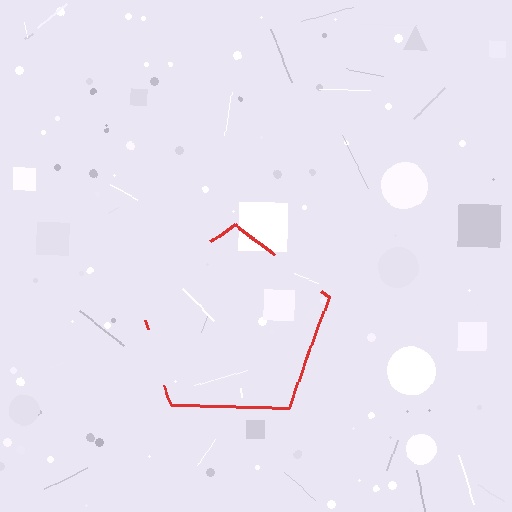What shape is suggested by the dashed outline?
The dashed outline suggests a pentagon.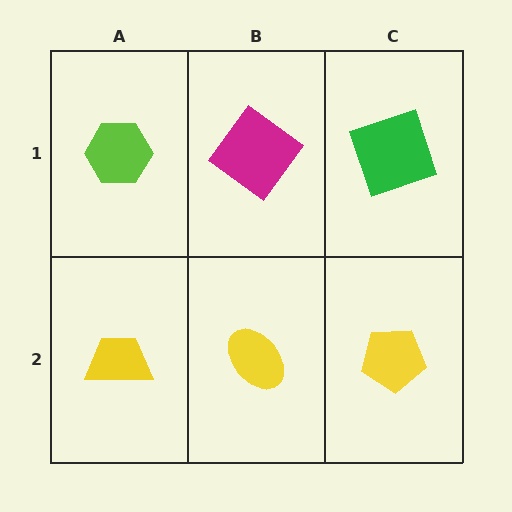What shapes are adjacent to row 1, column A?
A yellow trapezoid (row 2, column A), a magenta diamond (row 1, column B).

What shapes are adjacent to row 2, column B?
A magenta diamond (row 1, column B), a yellow trapezoid (row 2, column A), a yellow pentagon (row 2, column C).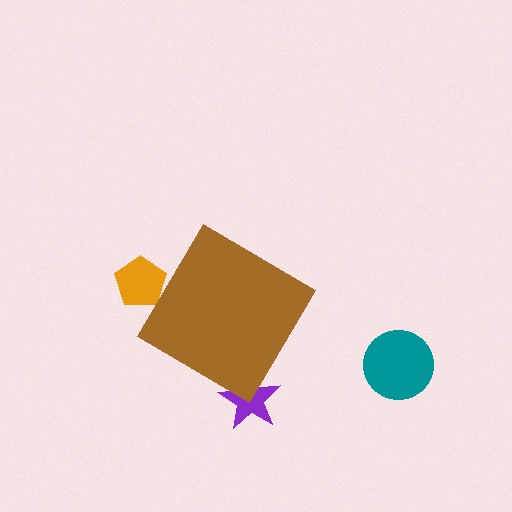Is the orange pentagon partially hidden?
Yes, the orange pentagon is partially hidden behind the brown diamond.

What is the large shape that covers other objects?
A brown diamond.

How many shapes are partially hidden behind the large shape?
2 shapes are partially hidden.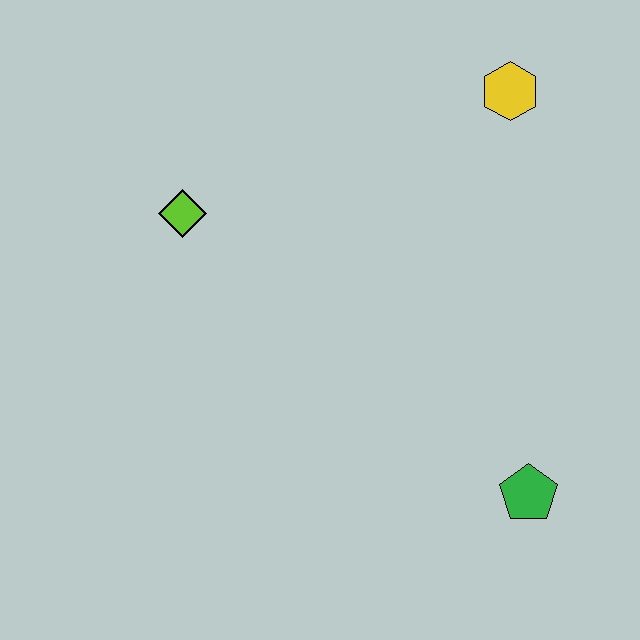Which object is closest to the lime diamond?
The yellow hexagon is closest to the lime diamond.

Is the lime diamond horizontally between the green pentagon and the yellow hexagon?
No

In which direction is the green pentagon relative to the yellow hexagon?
The green pentagon is below the yellow hexagon.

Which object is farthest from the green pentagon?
The lime diamond is farthest from the green pentagon.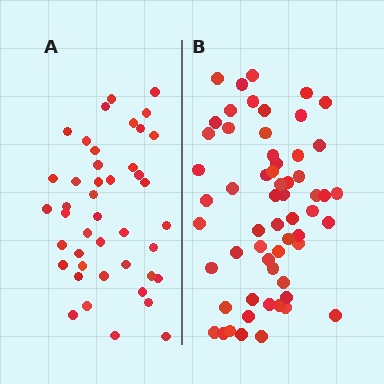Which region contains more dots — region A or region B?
Region B (the right region) has more dots.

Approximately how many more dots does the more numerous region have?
Region B has approximately 15 more dots than region A.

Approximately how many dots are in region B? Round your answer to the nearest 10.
About 60 dots. (The exact count is 59, which rounds to 60.)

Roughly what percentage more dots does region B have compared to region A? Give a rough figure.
About 35% more.